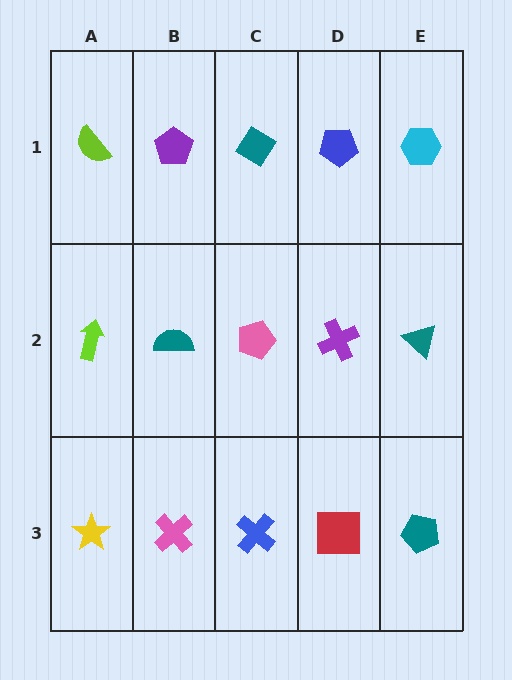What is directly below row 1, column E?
A teal triangle.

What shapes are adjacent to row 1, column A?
A lime arrow (row 2, column A), a purple pentagon (row 1, column B).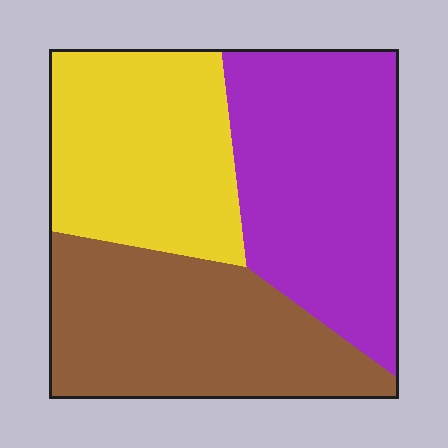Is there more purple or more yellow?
Purple.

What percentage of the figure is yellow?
Yellow takes up about one third (1/3) of the figure.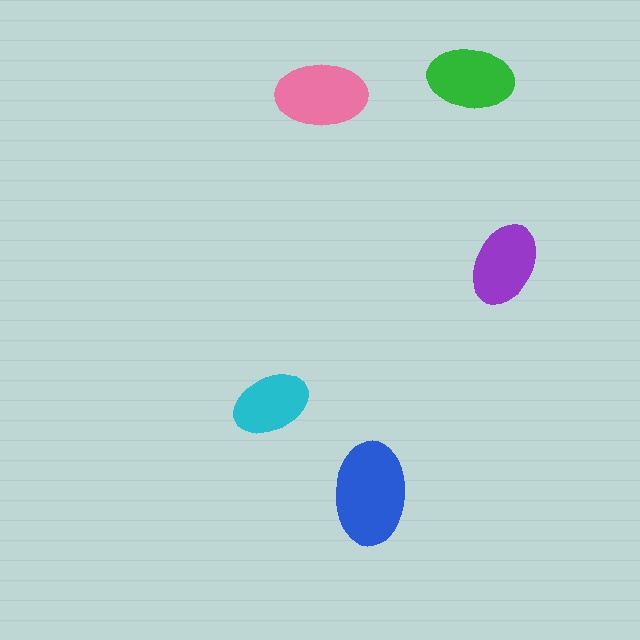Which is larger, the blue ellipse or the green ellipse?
The blue one.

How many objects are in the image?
There are 5 objects in the image.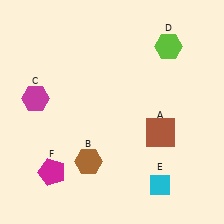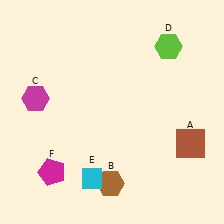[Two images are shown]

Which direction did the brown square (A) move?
The brown square (A) moved right.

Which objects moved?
The objects that moved are: the brown square (A), the brown hexagon (B), the cyan diamond (E).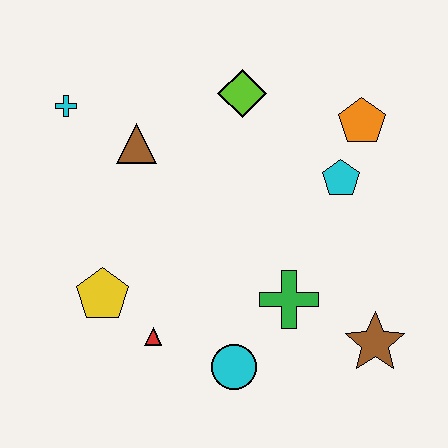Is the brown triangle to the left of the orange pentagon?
Yes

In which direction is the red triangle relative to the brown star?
The red triangle is to the left of the brown star.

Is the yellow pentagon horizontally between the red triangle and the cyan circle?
No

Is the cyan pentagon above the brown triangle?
No